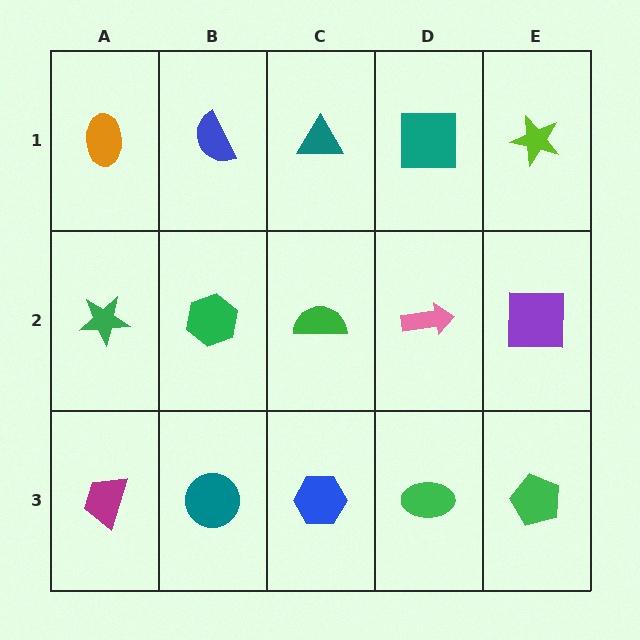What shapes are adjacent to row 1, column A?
A green star (row 2, column A), a blue semicircle (row 1, column B).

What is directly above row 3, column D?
A pink arrow.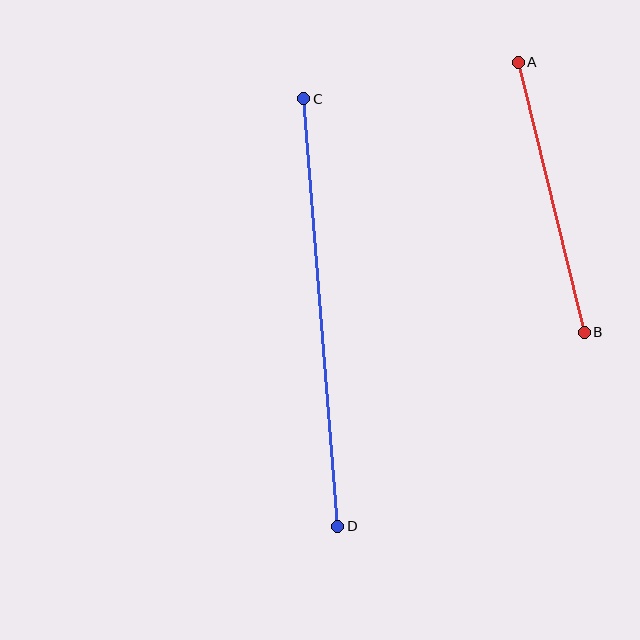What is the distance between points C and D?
The distance is approximately 429 pixels.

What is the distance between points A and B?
The distance is approximately 278 pixels.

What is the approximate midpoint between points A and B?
The midpoint is at approximately (551, 197) pixels.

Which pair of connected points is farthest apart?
Points C and D are farthest apart.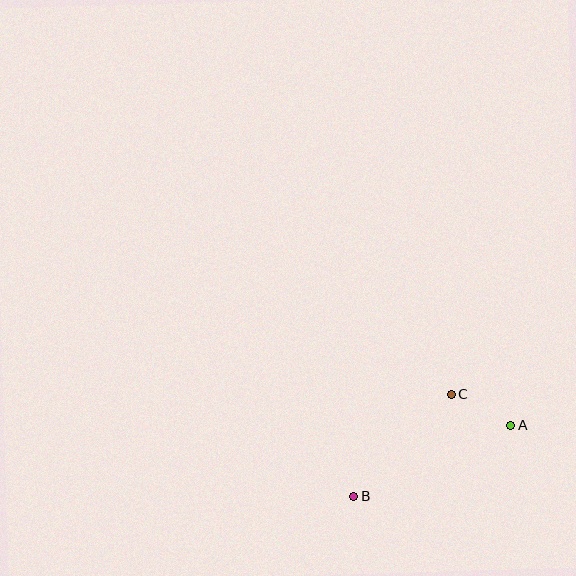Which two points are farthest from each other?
Points A and B are farthest from each other.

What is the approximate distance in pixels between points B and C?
The distance between B and C is approximately 141 pixels.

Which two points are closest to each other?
Points A and C are closest to each other.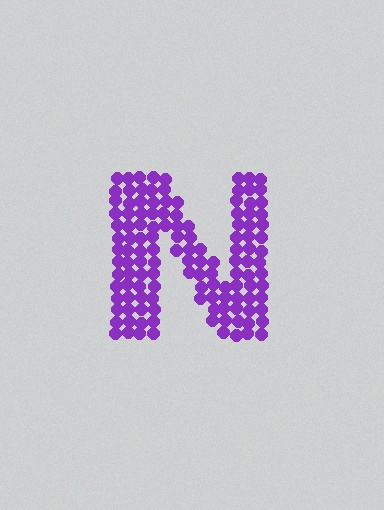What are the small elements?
The small elements are circles.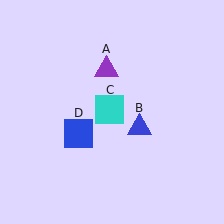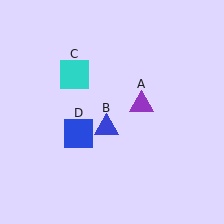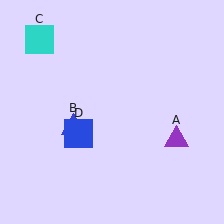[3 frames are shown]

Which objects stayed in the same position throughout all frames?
Blue square (object D) remained stationary.